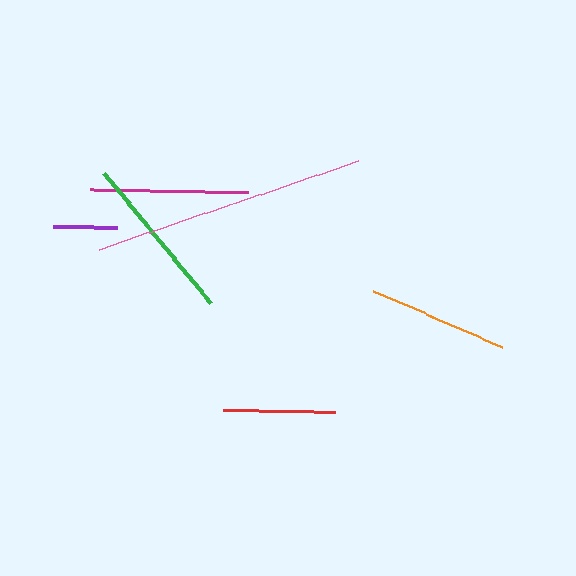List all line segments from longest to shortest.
From longest to shortest: pink, green, magenta, orange, red, purple.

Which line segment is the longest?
The pink line is the longest at approximately 275 pixels.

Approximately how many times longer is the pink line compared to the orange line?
The pink line is approximately 1.9 times the length of the orange line.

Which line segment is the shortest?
The purple line is the shortest at approximately 63 pixels.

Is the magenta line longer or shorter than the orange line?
The magenta line is longer than the orange line.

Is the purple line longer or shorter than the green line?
The green line is longer than the purple line.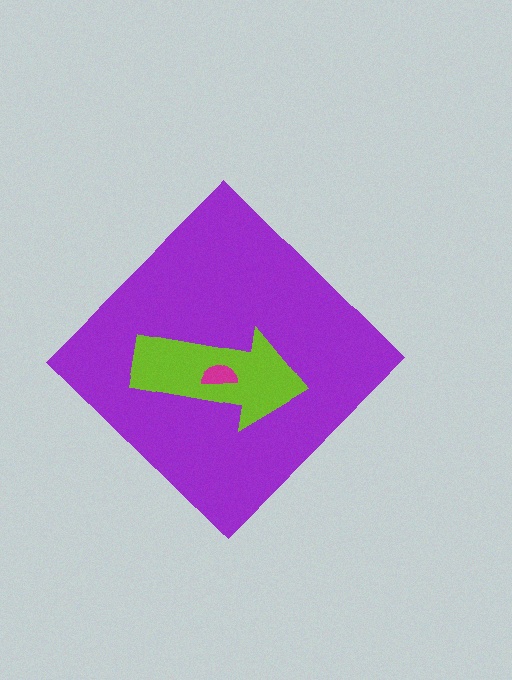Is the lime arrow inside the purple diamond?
Yes.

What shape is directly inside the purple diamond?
The lime arrow.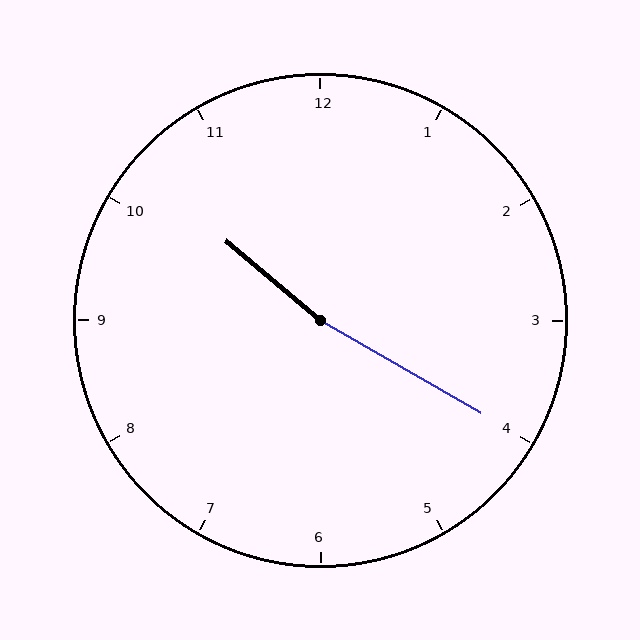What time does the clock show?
10:20.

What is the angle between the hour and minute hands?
Approximately 170 degrees.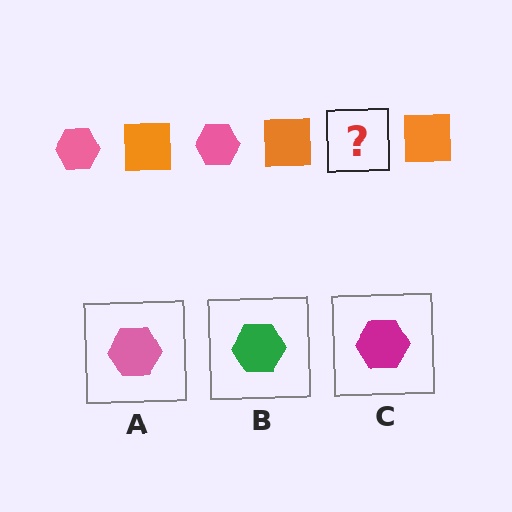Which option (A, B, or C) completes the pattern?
A.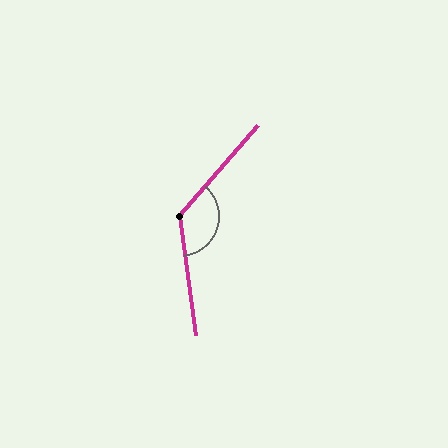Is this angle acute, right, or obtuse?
It is obtuse.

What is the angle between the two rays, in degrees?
Approximately 131 degrees.